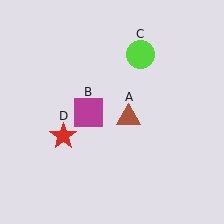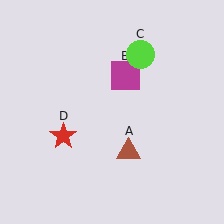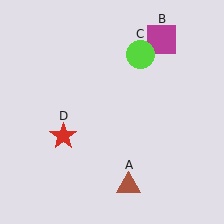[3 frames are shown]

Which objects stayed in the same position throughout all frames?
Lime circle (object C) and red star (object D) remained stationary.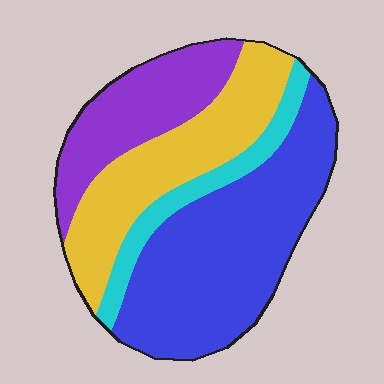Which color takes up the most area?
Blue, at roughly 45%.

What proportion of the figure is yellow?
Yellow takes up about one quarter (1/4) of the figure.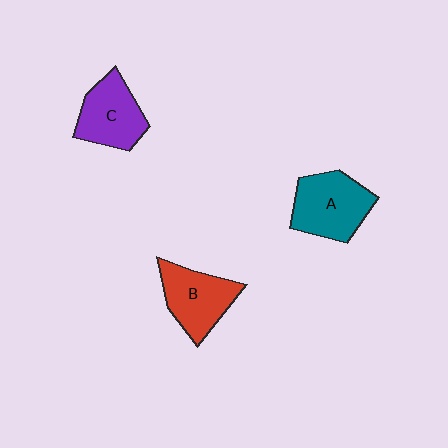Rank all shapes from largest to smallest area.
From largest to smallest: A (teal), B (red), C (purple).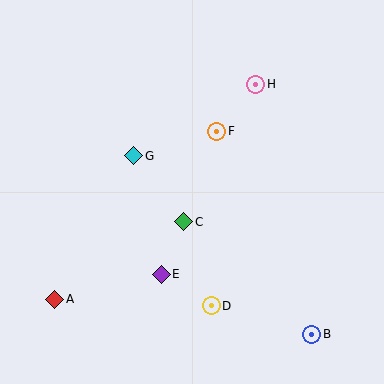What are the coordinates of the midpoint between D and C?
The midpoint between D and C is at (197, 264).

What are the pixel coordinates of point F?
Point F is at (217, 131).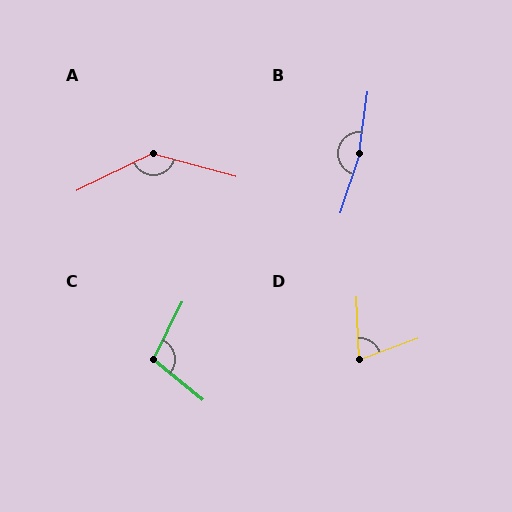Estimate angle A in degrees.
Approximately 139 degrees.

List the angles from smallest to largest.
D (72°), C (103°), A (139°), B (169°).